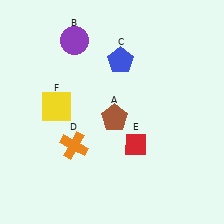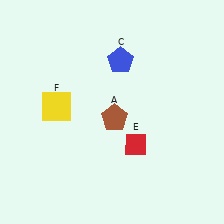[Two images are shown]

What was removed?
The orange cross (D), the purple circle (B) were removed in Image 2.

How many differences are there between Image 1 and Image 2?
There are 2 differences between the two images.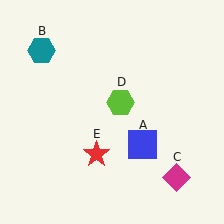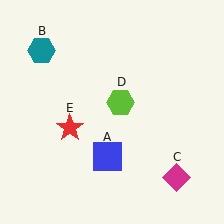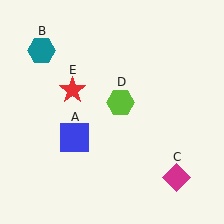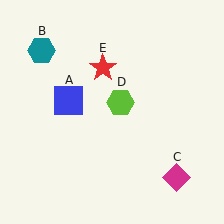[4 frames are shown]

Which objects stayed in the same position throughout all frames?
Teal hexagon (object B) and magenta diamond (object C) and lime hexagon (object D) remained stationary.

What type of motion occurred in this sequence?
The blue square (object A), red star (object E) rotated clockwise around the center of the scene.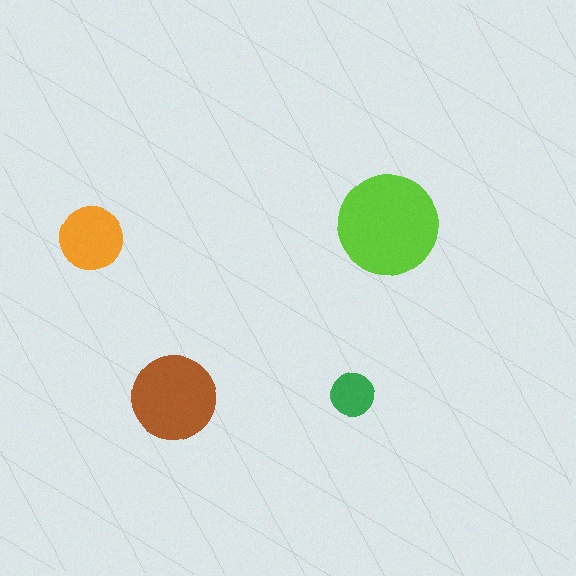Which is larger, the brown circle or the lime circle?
The lime one.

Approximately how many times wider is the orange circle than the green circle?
About 1.5 times wider.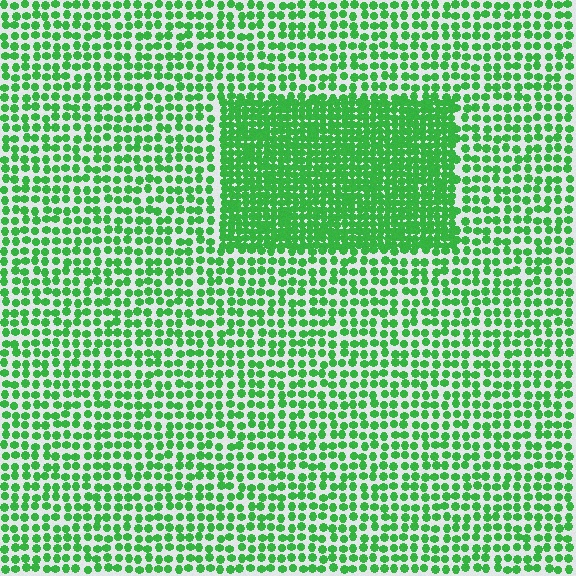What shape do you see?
I see a rectangle.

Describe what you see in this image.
The image contains small green elements arranged at two different densities. A rectangle-shaped region is visible where the elements are more densely packed than the surrounding area.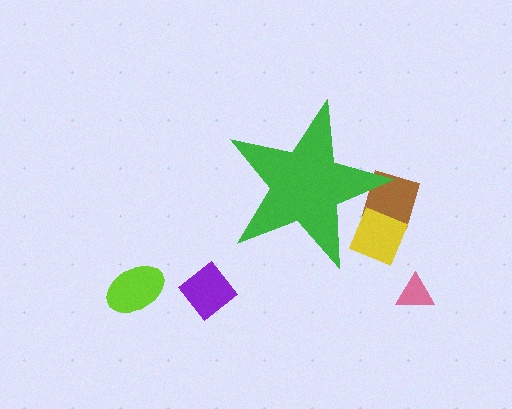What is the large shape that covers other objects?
A green star.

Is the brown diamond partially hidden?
Yes, the brown diamond is partially hidden behind the green star.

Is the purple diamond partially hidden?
No, the purple diamond is fully visible.